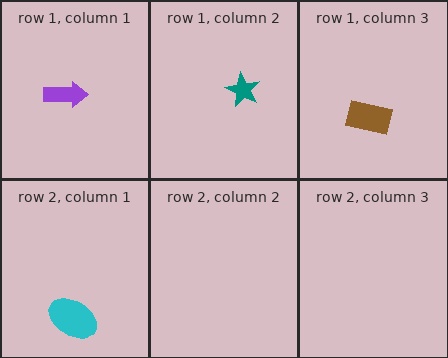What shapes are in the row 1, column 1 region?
The purple arrow.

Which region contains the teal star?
The row 1, column 2 region.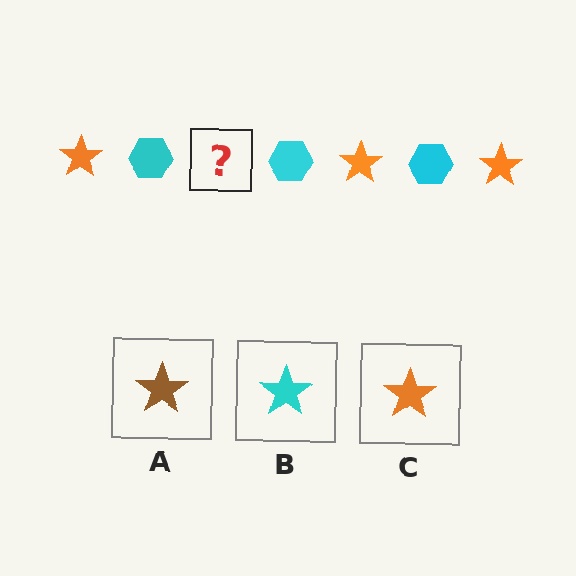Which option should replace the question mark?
Option C.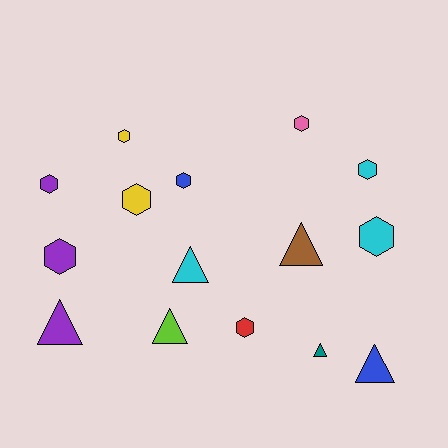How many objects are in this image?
There are 15 objects.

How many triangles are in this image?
There are 6 triangles.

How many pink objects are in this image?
There is 1 pink object.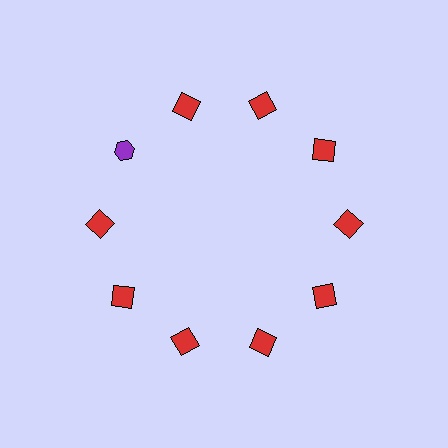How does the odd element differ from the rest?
It differs in both color (purple instead of red) and shape (hexagon instead of square).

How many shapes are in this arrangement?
There are 10 shapes arranged in a ring pattern.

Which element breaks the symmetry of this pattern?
The purple hexagon at roughly the 10 o'clock position breaks the symmetry. All other shapes are red squares.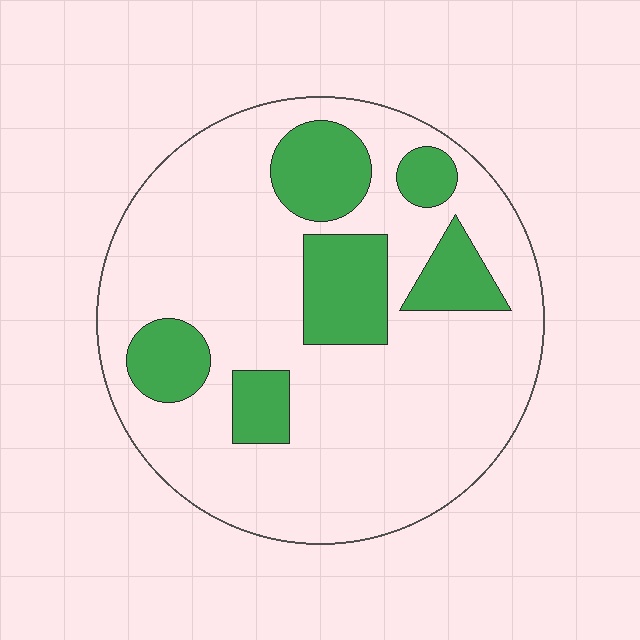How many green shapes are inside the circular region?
6.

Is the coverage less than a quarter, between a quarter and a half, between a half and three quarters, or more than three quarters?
Less than a quarter.